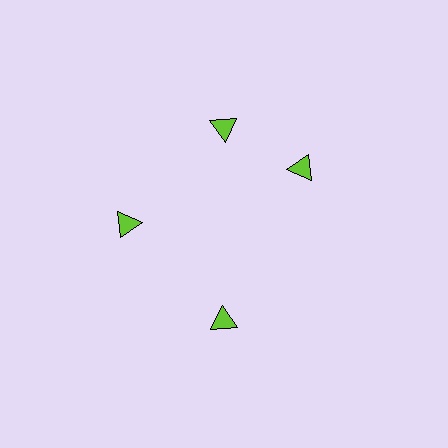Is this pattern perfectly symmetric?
No. The 4 lime triangles are arranged in a ring, but one element near the 3 o'clock position is rotated out of alignment along the ring, breaking the 4-fold rotational symmetry.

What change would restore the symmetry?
The symmetry would be restored by rotating it back into even spacing with its neighbors so that all 4 triangles sit at equal angles and equal distance from the center.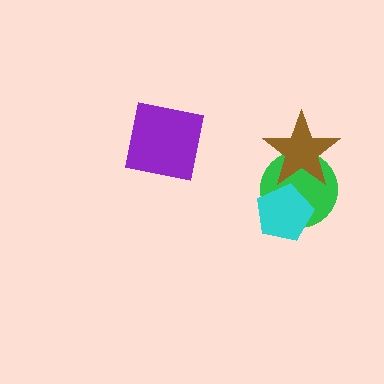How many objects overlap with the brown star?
1 object overlaps with the brown star.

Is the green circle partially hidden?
Yes, it is partially covered by another shape.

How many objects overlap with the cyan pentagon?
1 object overlaps with the cyan pentagon.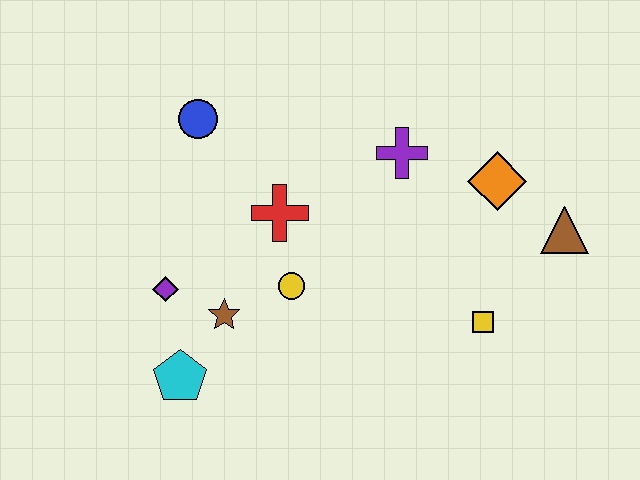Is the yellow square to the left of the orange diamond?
Yes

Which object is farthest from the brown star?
The brown triangle is farthest from the brown star.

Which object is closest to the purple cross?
The orange diamond is closest to the purple cross.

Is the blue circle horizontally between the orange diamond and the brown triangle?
No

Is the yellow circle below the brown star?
No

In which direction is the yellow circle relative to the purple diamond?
The yellow circle is to the right of the purple diamond.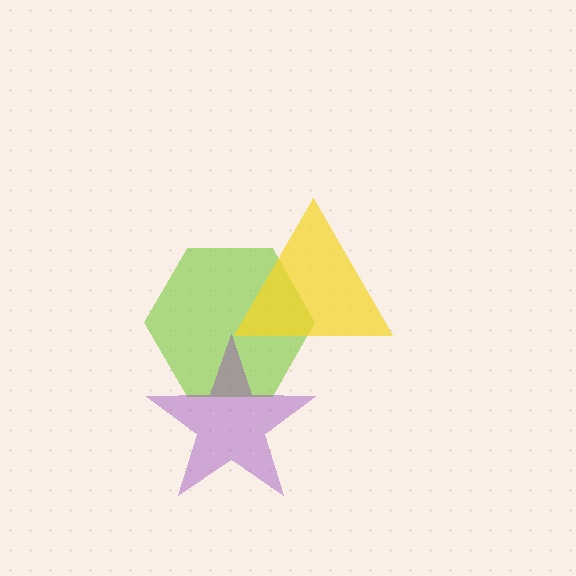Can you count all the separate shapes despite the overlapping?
Yes, there are 3 separate shapes.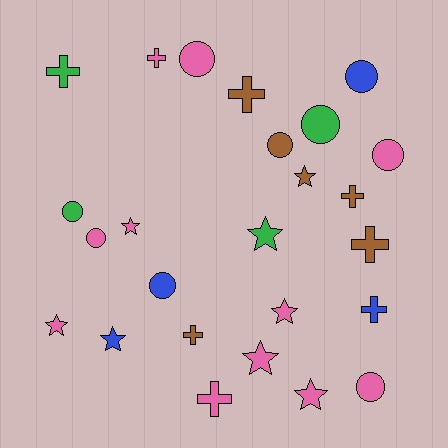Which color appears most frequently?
Pink, with 11 objects.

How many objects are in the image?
There are 25 objects.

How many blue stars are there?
There is 1 blue star.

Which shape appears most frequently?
Circle, with 9 objects.